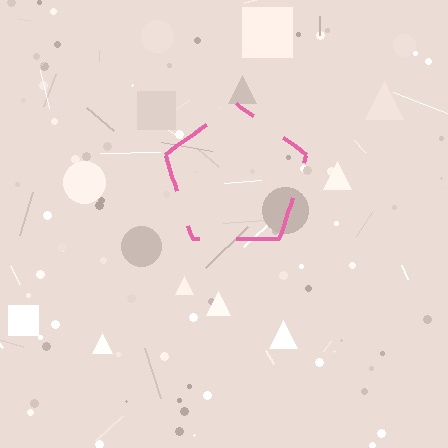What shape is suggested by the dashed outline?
The dashed outline suggests a pentagon.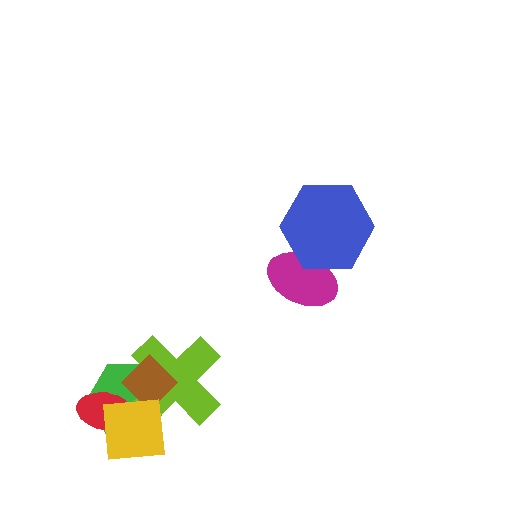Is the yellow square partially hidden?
No, no other shape covers it.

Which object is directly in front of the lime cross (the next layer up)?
The brown diamond is directly in front of the lime cross.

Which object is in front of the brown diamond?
The yellow square is in front of the brown diamond.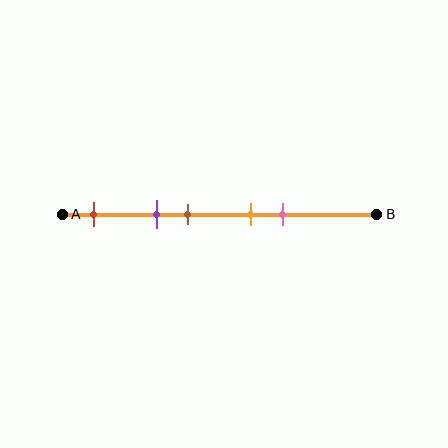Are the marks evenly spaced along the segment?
No, the marks are not evenly spaced.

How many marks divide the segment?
There are 5 marks dividing the segment.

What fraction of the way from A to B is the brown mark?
The brown mark is approximately 40% (0.4) of the way from A to B.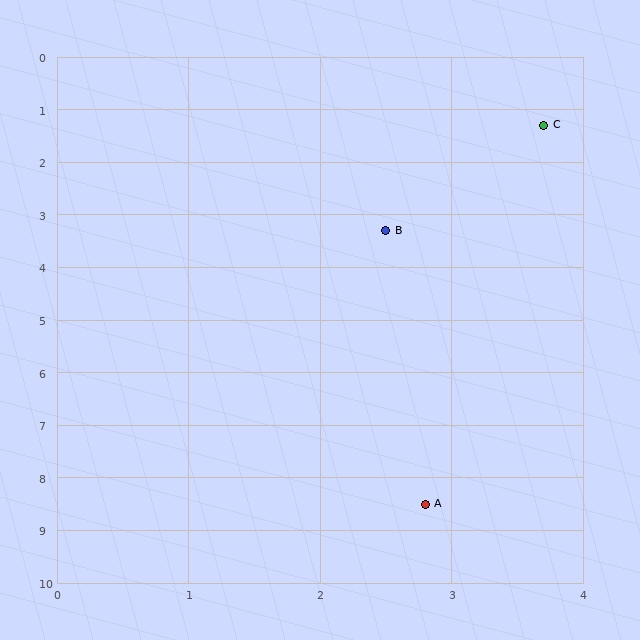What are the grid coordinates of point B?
Point B is at approximately (2.5, 3.3).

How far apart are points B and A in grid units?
Points B and A are about 5.2 grid units apart.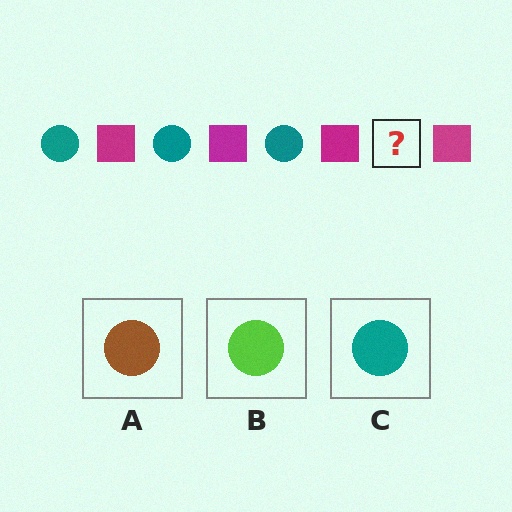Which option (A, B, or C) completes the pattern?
C.